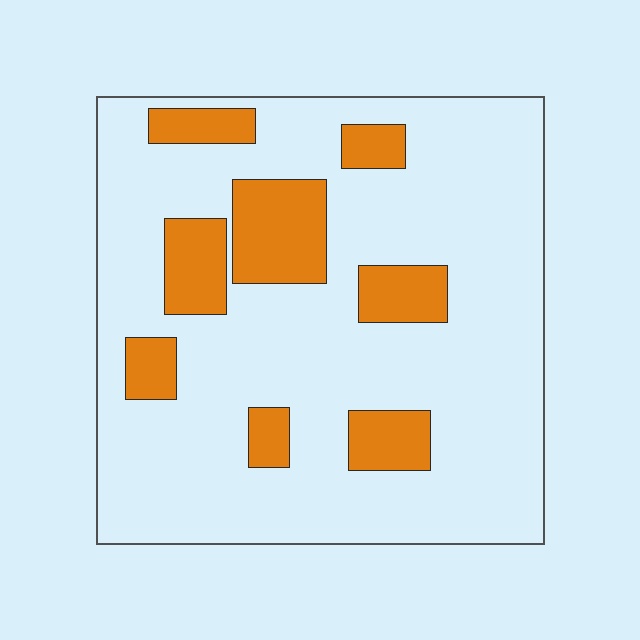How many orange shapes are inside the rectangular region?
8.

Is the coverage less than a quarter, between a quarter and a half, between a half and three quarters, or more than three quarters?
Less than a quarter.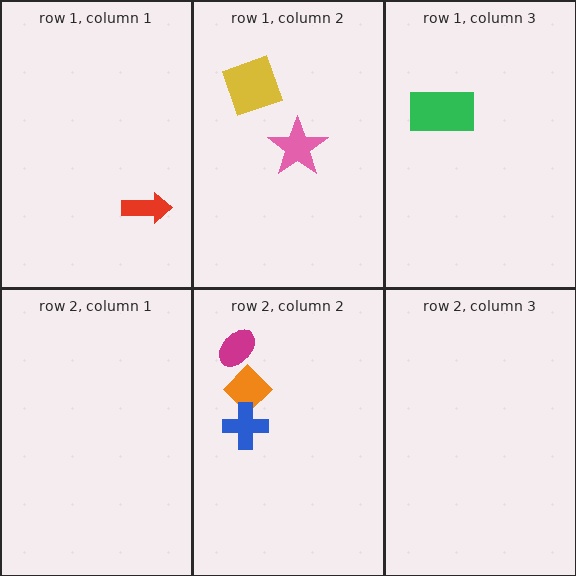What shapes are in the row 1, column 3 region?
The green rectangle.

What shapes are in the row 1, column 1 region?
The red arrow.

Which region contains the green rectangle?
The row 1, column 3 region.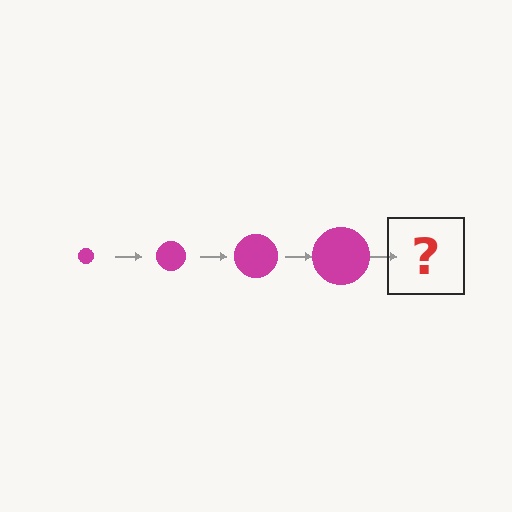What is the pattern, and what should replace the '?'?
The pattern is that the circle gets progressively larger each step. The '?' should be a magenta circle, larger than the previous one.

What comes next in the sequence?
The next element should be a magenta circle, larger than the previous one.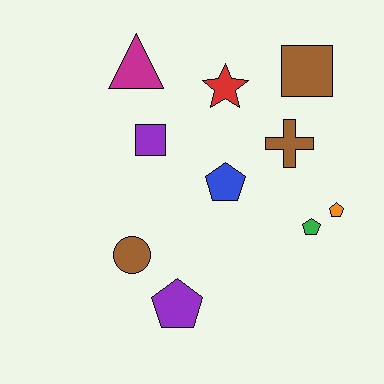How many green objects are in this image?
There is 1 green object.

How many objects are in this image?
There are 10 objects.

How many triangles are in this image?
There is 1 triangle.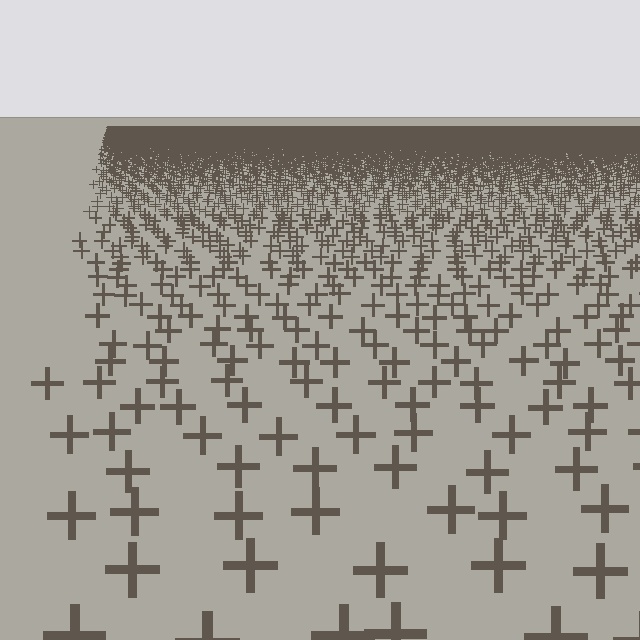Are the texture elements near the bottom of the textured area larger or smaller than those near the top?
Larger. Near the bottom, elements are closer to the viewer and appear at a bigger on-screen size.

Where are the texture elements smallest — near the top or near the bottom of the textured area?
Near the top.